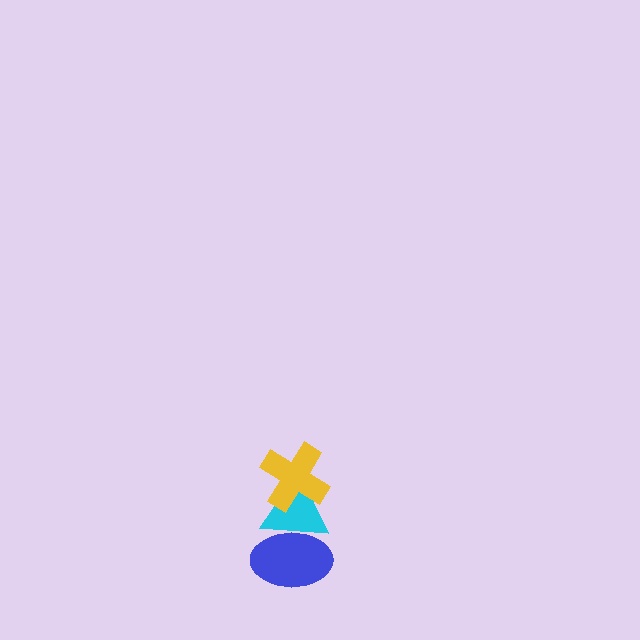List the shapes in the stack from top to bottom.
From top to bottom: the yellow cross, the cyan triangle, the blue ellipse.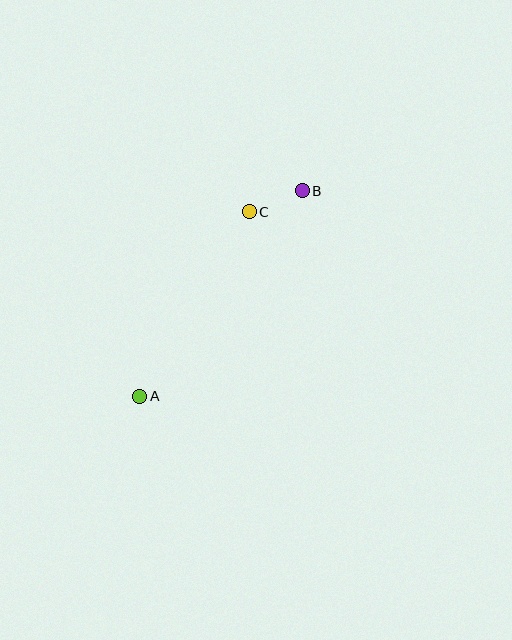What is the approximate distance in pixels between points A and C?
The distance between A and C is approximately 215 pixels.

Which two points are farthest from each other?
Points A and B are farthest from each other.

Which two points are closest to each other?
Points B and C are closest to each other.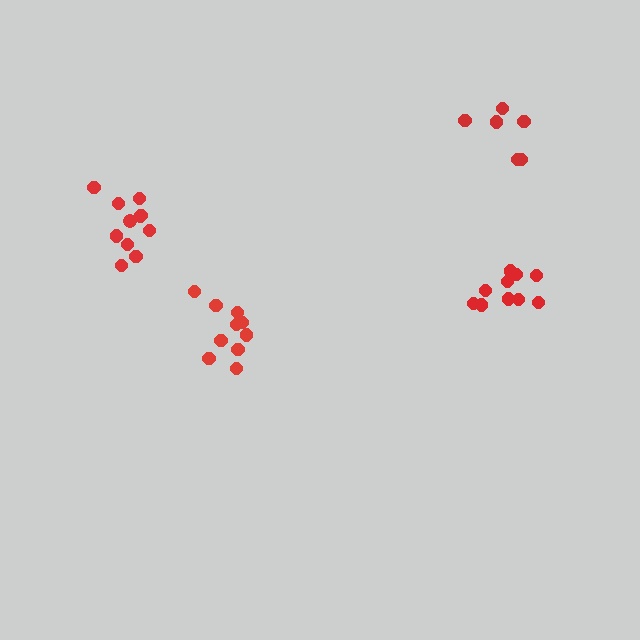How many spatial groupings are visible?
There are 4 spatial groupings.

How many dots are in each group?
Group 1: 11 dots, Group 2: 10 dots, Group 3: 6 dots, Group 4: 10 dots (37 total).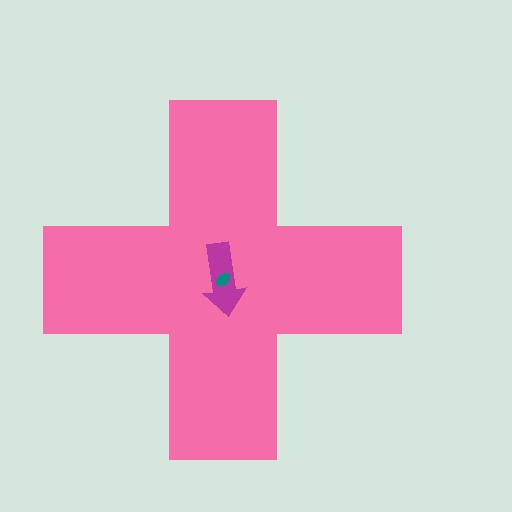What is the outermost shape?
The pink cross.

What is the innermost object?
The teal ellipse.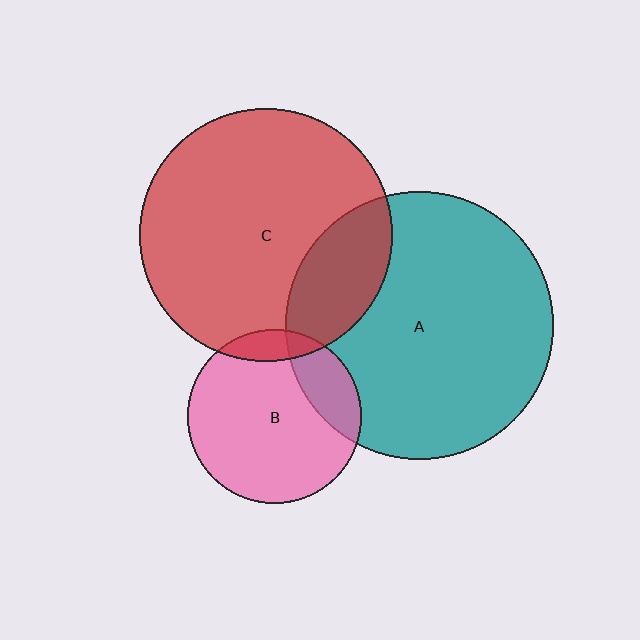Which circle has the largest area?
Circle A (teal).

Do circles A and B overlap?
Yes.